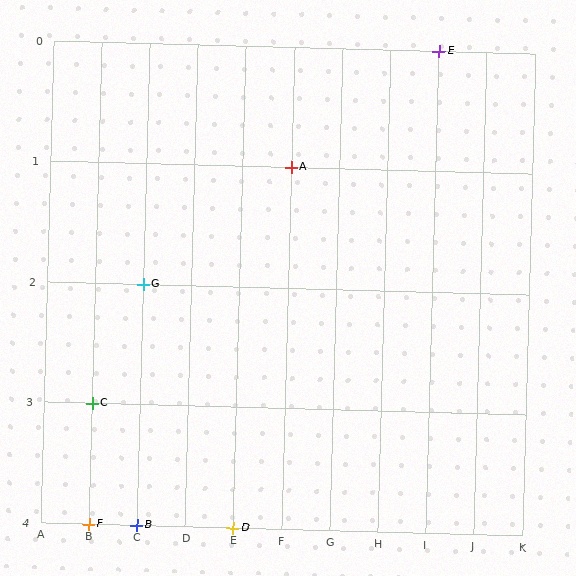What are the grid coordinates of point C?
Point C is at grid coordinates (B, 3).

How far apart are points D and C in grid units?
Points D and C are 3 columns and 1 row apart (about 3.2 grid units diagonally).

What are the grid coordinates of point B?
Point B is at grid coordinates (C, 4).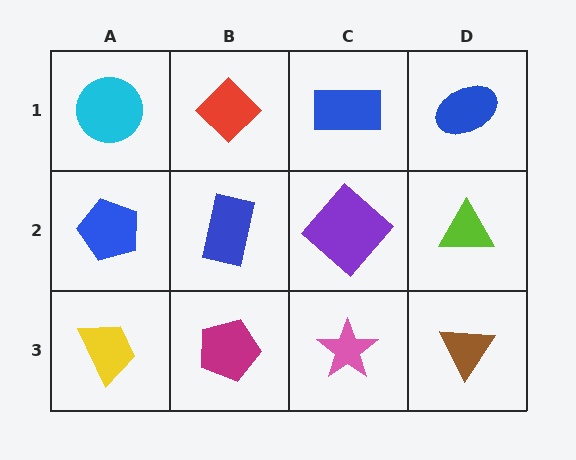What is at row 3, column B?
A magenta pentagon.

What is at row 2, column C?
A purple diamond.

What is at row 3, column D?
A brown triangle.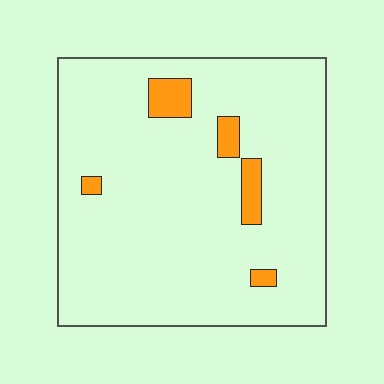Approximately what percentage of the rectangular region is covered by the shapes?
Approximately 5%.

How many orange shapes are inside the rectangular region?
5.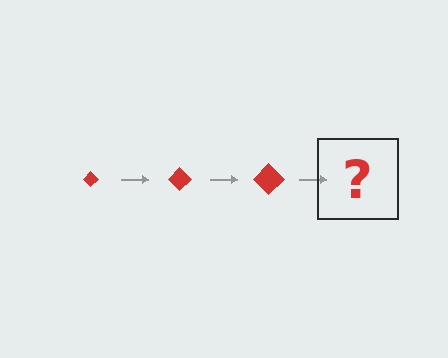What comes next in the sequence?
The next element should be a red diamond, larger than the previous one.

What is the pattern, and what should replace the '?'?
The pattern is that the diamond gets progressively larger each step. The '?' should be a red diamond, larger than the previous one.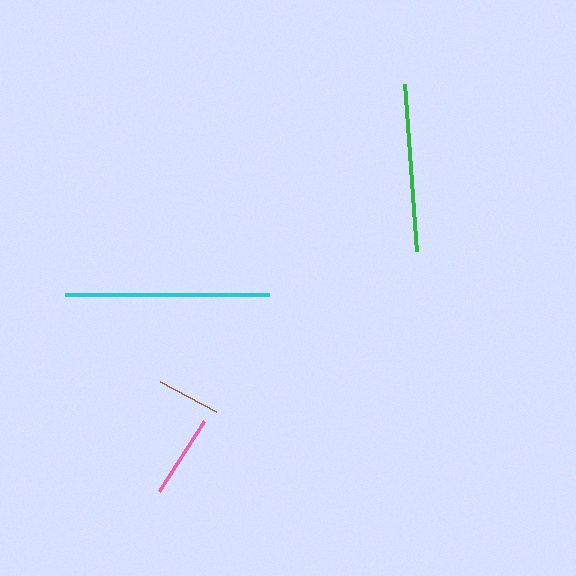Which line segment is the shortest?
The brown line is the shortest at approximately 63 pixels.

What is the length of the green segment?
The green segment is approximately 168 pixels long.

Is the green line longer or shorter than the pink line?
The green line is longer than the pink line.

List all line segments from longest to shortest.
From longest to shortest: cyan, green, pink, brown.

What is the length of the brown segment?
The brown segment is approximately 63 pixels long.